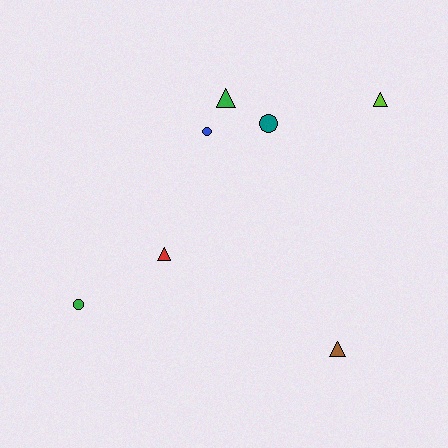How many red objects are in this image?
There is 1 red object.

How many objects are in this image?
There are 7 objects.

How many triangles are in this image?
There are 4 triangles.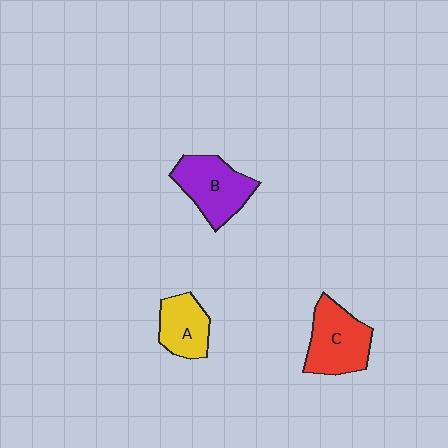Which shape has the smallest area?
Shape A (yellow).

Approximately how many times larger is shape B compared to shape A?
Approximately 1.4 times.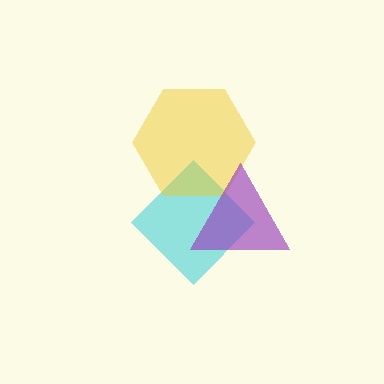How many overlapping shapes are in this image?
There are 3 overlapping shapes in the image.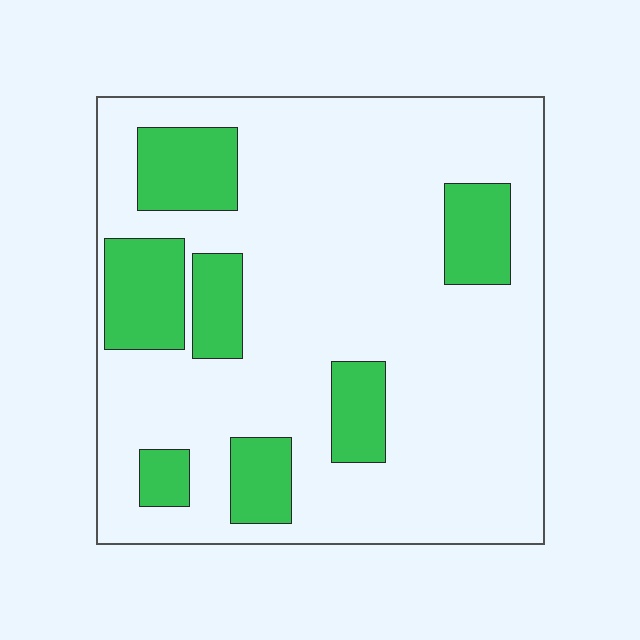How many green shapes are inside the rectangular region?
7.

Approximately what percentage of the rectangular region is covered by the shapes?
Approximately 20%.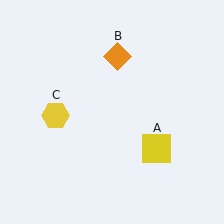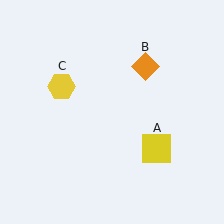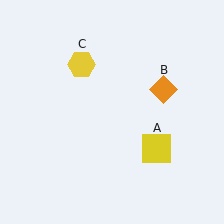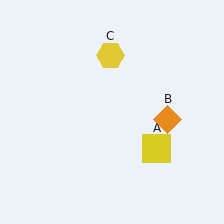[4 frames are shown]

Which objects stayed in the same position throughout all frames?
Yellow square (object A) remained stationary.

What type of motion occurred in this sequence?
The orange diamond (object B), yellow hexagon (object C) rotated clockwise around the center of the scene.